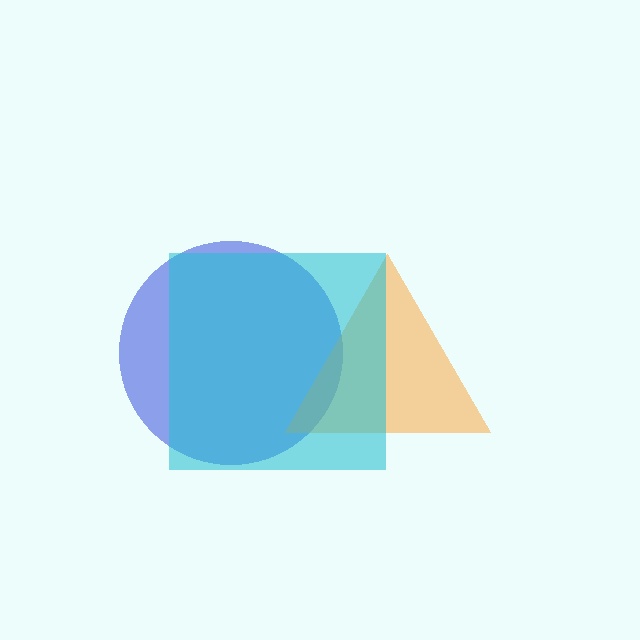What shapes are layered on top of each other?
The layered shapes are: a blue circle, an orange triangle, a cyan square.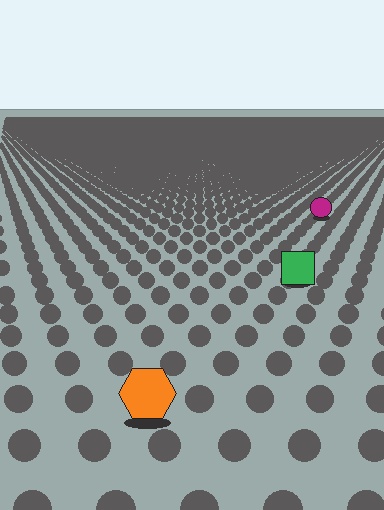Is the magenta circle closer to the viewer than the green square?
No. The green square is closer — you can tell from the texture gradient: the ground texture is coarser near it.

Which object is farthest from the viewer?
The magenta circle is farthest from the viewer. It appears smaller and the ground texture around it is denser.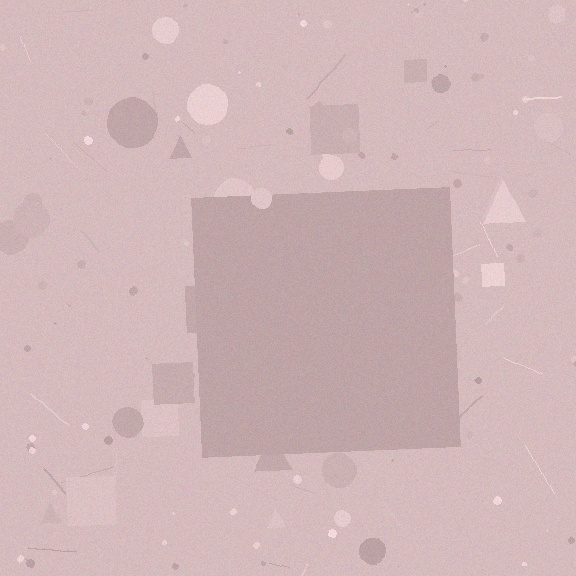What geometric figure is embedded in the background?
A square is embedded in the background.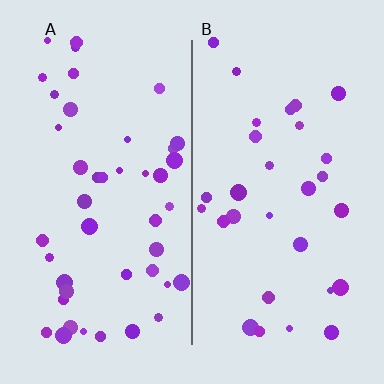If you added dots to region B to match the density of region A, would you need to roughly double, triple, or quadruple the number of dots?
Approximately double.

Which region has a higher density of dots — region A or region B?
A (the left).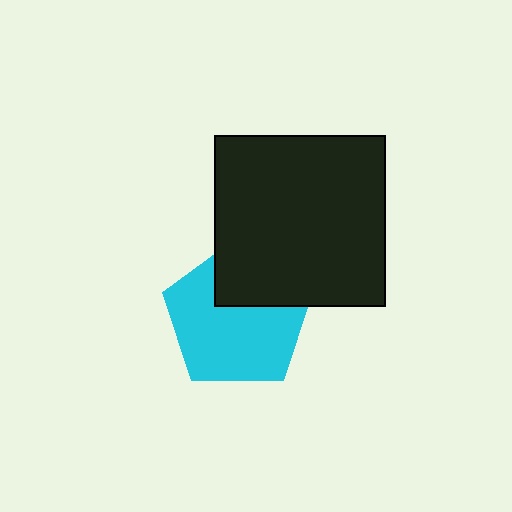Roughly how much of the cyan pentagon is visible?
Most of it is visible (roughly 69%).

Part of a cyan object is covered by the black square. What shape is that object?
It is a pentagon.